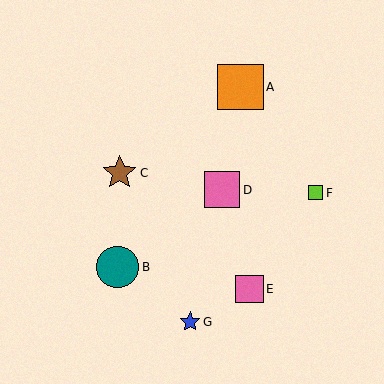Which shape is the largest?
The orange square (labeled A) is the largest.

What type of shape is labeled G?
Shape G is a blue star.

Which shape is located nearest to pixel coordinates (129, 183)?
The brown star (labeled C) at (120, 173) is nearest to that location.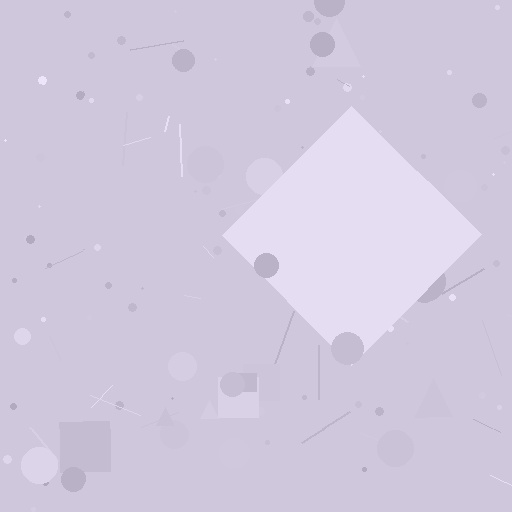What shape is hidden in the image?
A diamond is hidden in the image.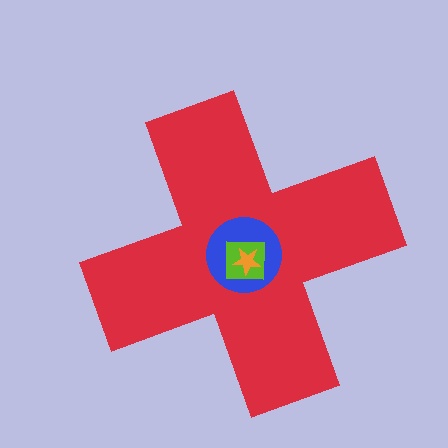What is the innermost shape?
The orange star.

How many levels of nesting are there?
4.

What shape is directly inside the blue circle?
The lime square.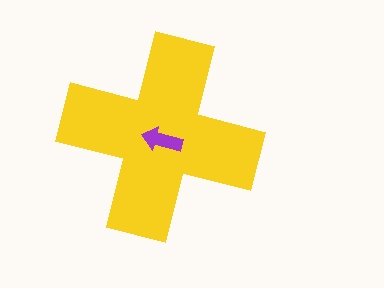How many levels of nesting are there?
2.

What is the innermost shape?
The purple arrow.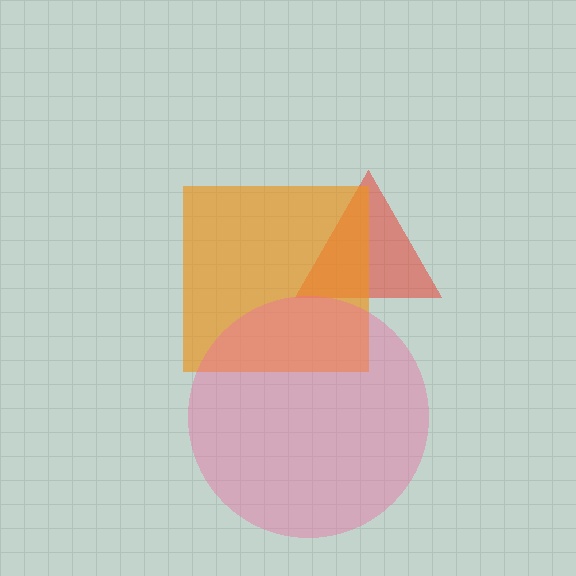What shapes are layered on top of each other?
The layered shapes are: a red triangle, an orange square, a pink circle.